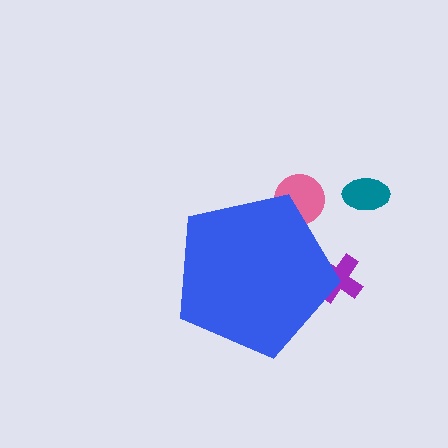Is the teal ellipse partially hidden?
No, the teal ellipse is fully visible.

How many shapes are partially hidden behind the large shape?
2 shapes are partially hidden.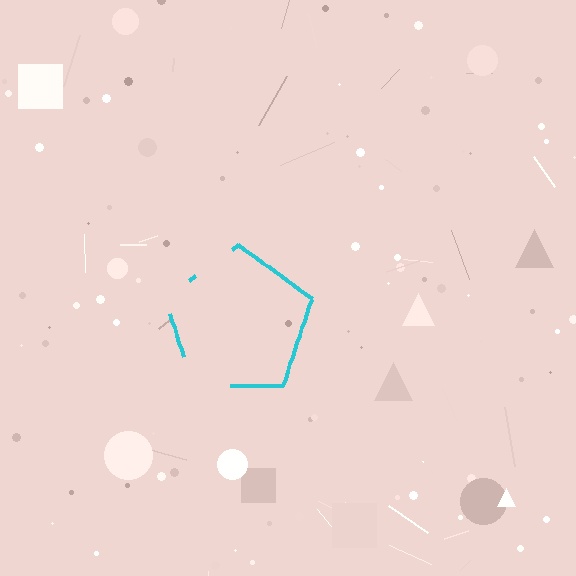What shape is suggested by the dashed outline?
The dashed outline suggests a pentagon.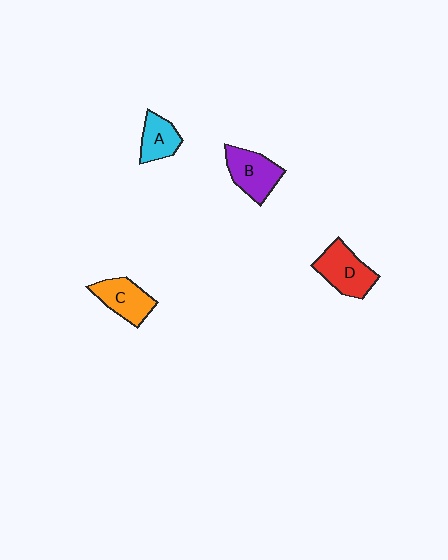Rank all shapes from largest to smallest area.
From largest to smallest: D (red), B (purple), C (orange), A (cyan).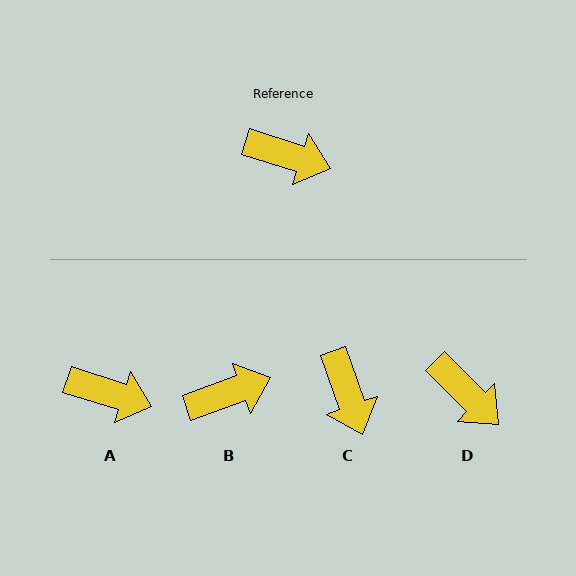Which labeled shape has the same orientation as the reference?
A.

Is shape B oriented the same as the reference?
No, it is off by about 37 degrees.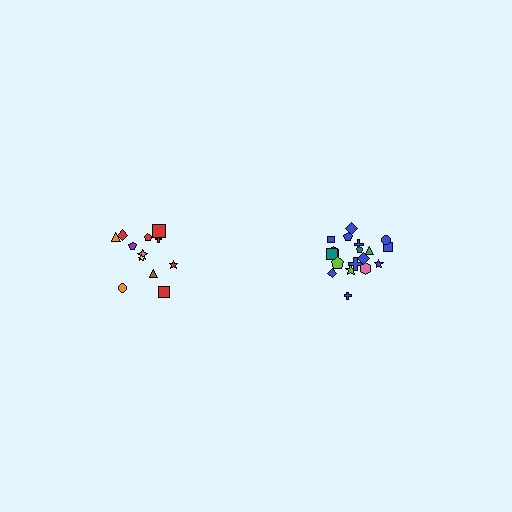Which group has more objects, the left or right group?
The right group.